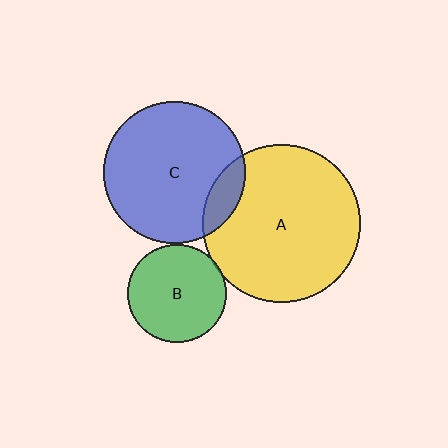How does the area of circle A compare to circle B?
Approximately 2.5 times.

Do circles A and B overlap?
Yes.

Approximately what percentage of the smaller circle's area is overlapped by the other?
Approximately 5%.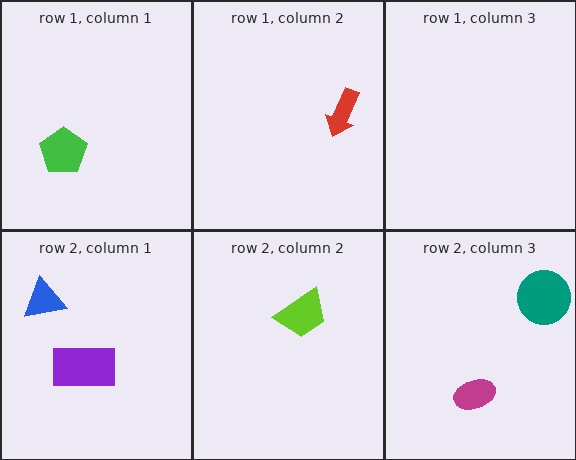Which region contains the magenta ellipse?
The row 2, column 3 region.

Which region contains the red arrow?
The row 1, column 2 region.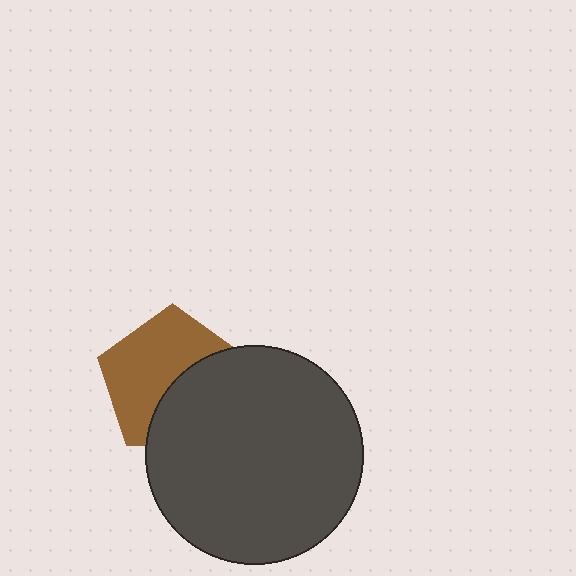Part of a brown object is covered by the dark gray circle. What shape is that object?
It is a pentagon.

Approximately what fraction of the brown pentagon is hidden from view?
Roughly 43% of the brown pentagon is hidden behind the dark gray circle.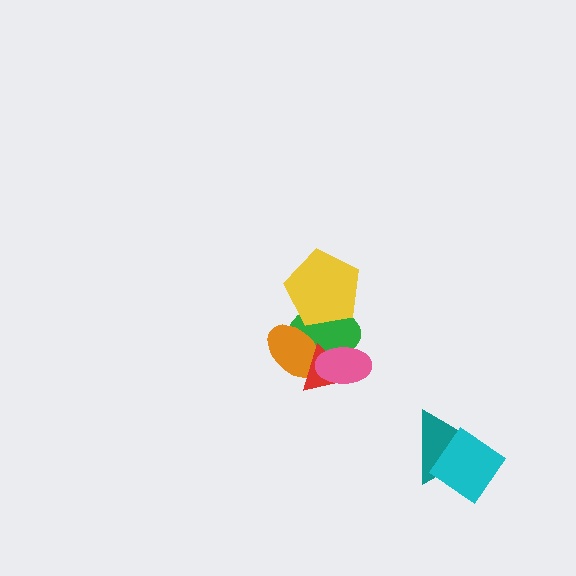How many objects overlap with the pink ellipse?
3 objects overlap with the pink ellipse.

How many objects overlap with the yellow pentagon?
1 object overlaps with the yellow pentagon.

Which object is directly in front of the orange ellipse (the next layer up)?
The red triangle is directly in front of the orange ellipse.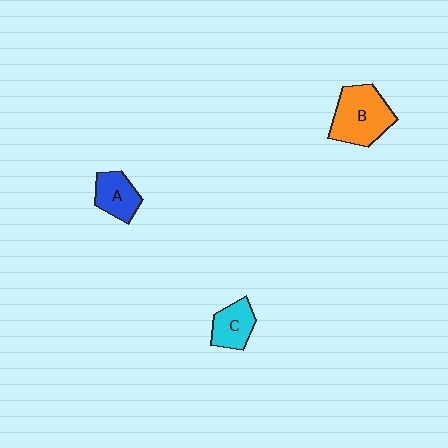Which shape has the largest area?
Shape B (orange).